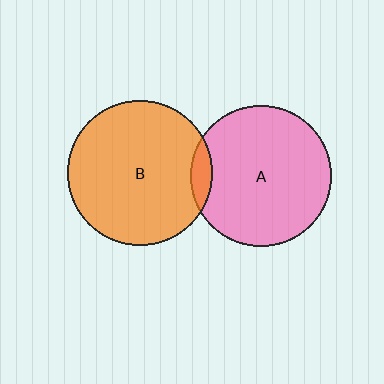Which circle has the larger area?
Circle B (orange).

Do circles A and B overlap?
Yes.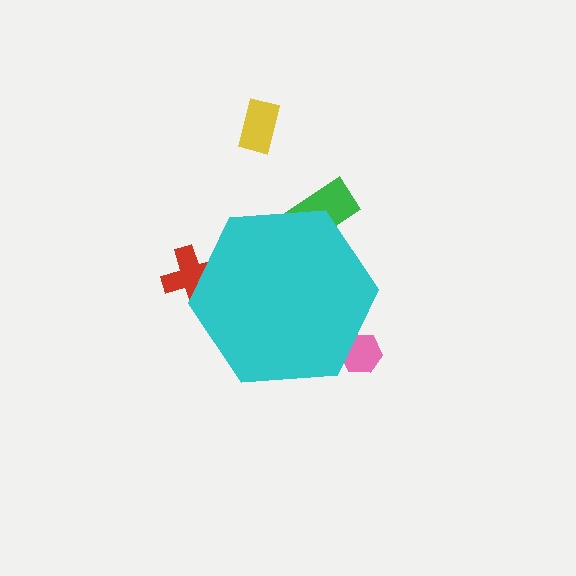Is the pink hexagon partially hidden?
Yes, the pink hexagon is partially hidden behind the cyan hexagon.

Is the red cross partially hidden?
Yes, the red cross is partially hidden behind the cyan hexagon.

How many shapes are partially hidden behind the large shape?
3 shapes are partially hidden.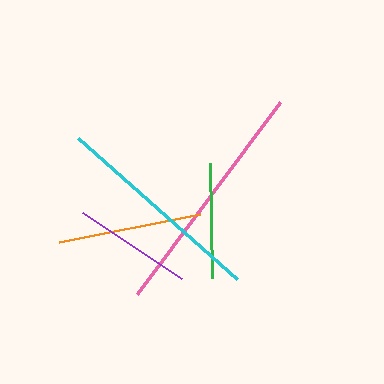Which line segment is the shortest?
The green line is the shortest at approximately 115 pixels.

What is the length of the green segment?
The green segment is approximately 115 pixels long.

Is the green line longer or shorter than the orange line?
The orange line is longer than the green line.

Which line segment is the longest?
The pink line is the longest at approximately 239 pixels.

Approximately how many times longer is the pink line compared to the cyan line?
The pink line is approximately 1.1 times the length of the cyan line.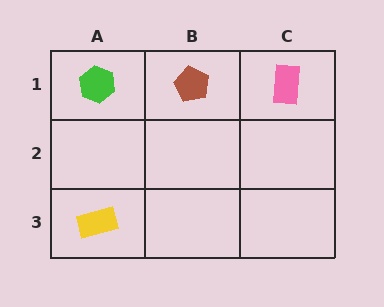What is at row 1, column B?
A brown pentagon.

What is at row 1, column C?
A pink rectangle.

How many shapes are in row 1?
3 shapes.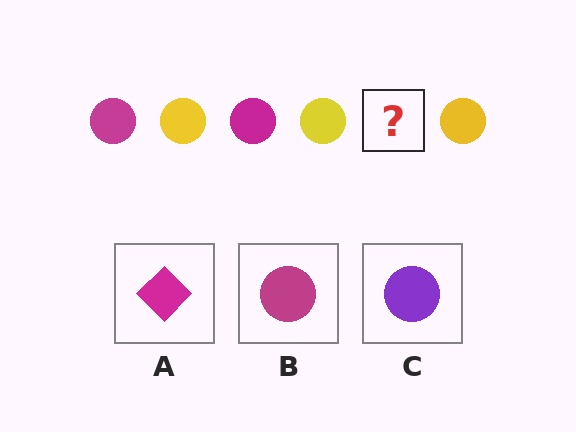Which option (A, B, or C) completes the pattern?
B.